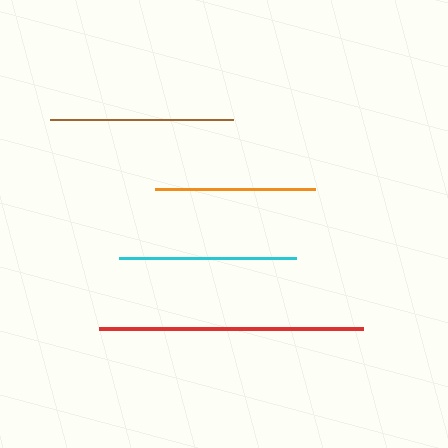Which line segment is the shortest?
The orange line is the shortest at approximately 160 pixels.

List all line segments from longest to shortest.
From longest to shortest: red, brown, cyan, orange.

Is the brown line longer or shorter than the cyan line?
The brown line is longer than the cyan line.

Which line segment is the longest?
The red line is the longest at approximately 265 pixels.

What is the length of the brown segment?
The brown segment is approximately 182 pixels long.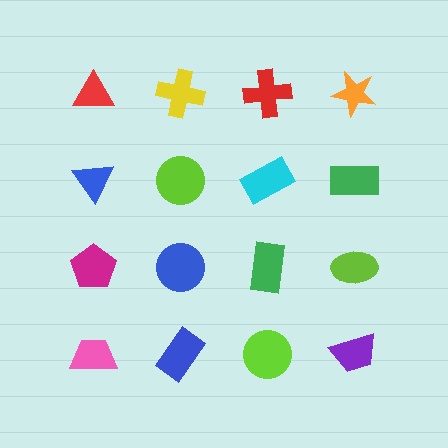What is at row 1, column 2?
A yellow cross.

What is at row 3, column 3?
A green rectangle.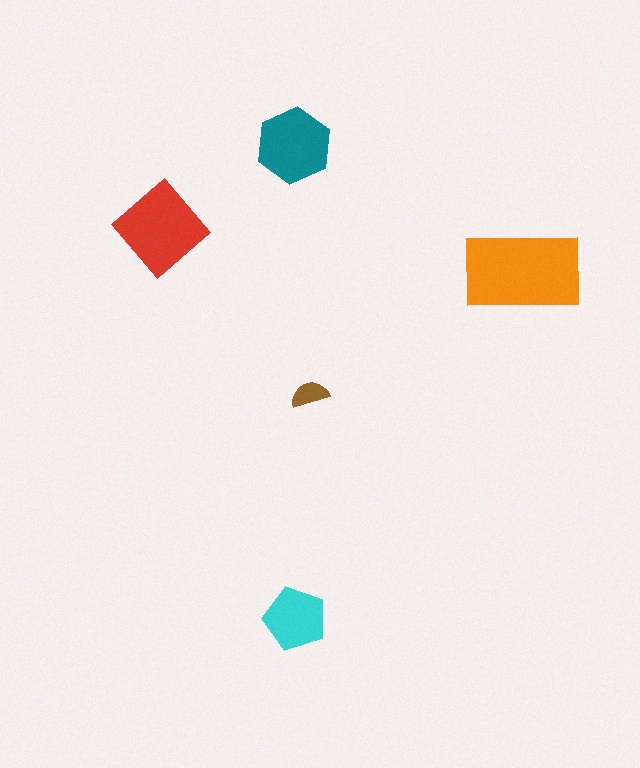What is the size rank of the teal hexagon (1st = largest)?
3rd.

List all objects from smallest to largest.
The brown semicircle, the cyan pentagon, the teal hexagon, the red diamond, the orange rectangle.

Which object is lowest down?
The cyan pentagon is bottommost.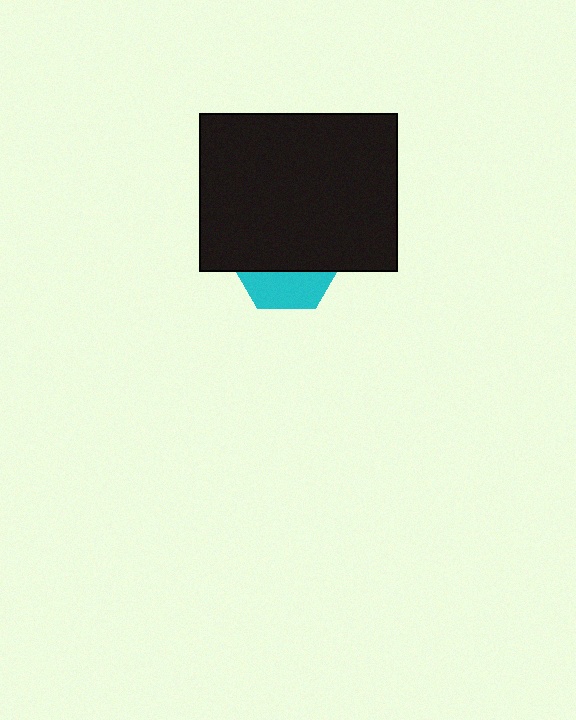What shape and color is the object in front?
The object in front is a black rectangle.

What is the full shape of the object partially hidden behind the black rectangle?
The partially hidden object is a cyan hexagon.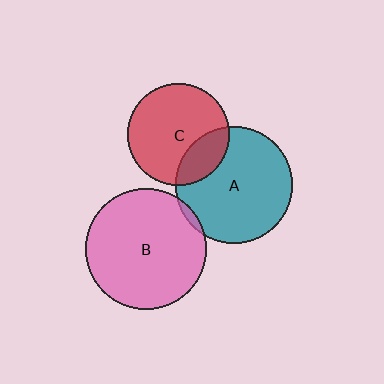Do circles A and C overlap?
Yes.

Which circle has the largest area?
Circle B (pink).